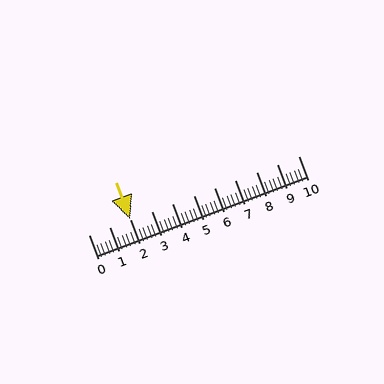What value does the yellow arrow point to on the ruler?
The yellow arrow points to approximately 2.0.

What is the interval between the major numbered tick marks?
The major tick marks are spaced 1 units apart.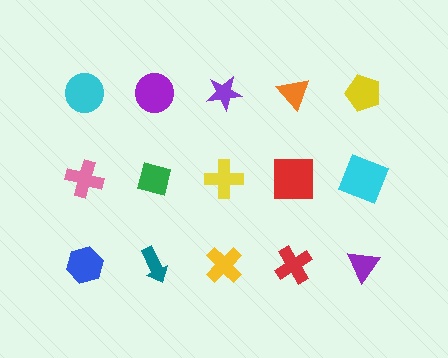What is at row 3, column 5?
A purple triangle.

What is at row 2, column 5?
A cyan square.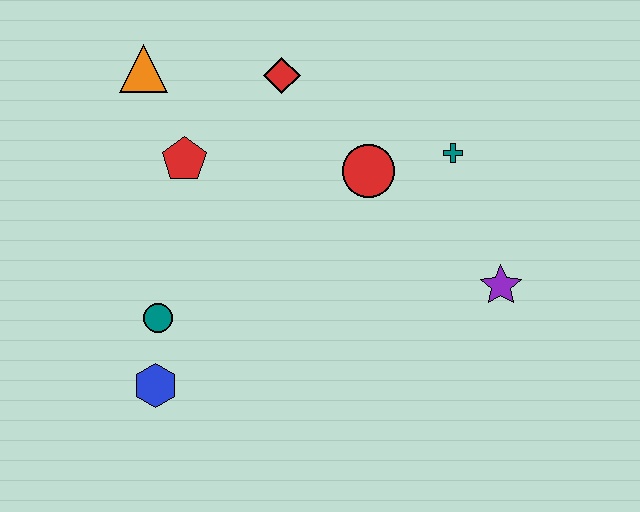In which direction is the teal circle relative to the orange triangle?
The teal circle is below the orange triangle.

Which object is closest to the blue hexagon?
The teal circle is closest to the blue hexagon.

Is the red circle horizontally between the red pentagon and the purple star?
Yes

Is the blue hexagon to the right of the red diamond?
No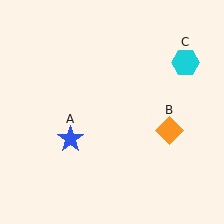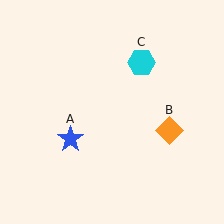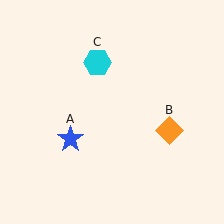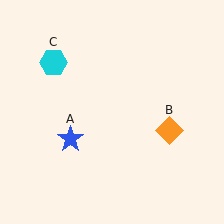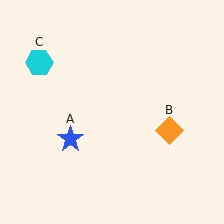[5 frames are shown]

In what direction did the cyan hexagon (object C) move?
The cyan hexagon (object C) moved left.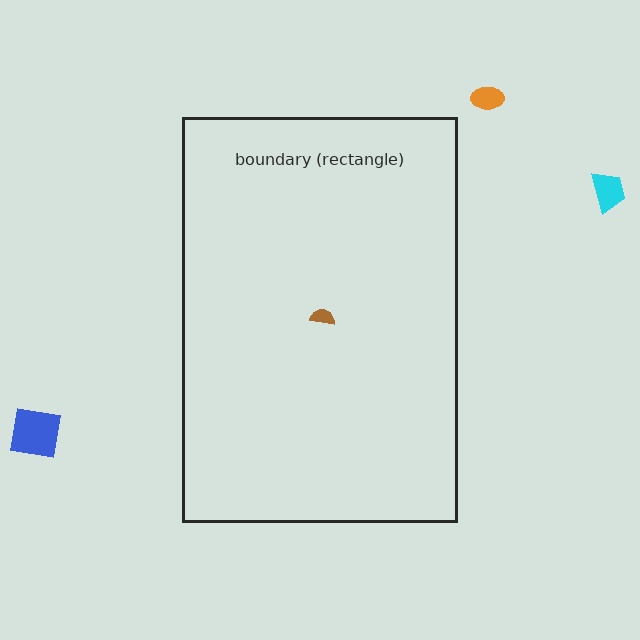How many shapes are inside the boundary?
1 inside, 3 outside.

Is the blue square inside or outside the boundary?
Outside.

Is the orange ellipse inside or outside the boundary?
Outside.